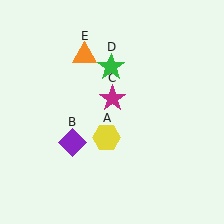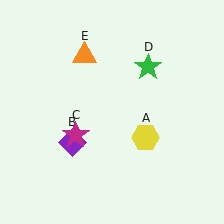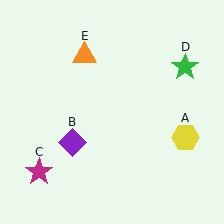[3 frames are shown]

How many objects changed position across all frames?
3 objects changed position: yellow hexagon (object A), magenta star (object C), green star (object D).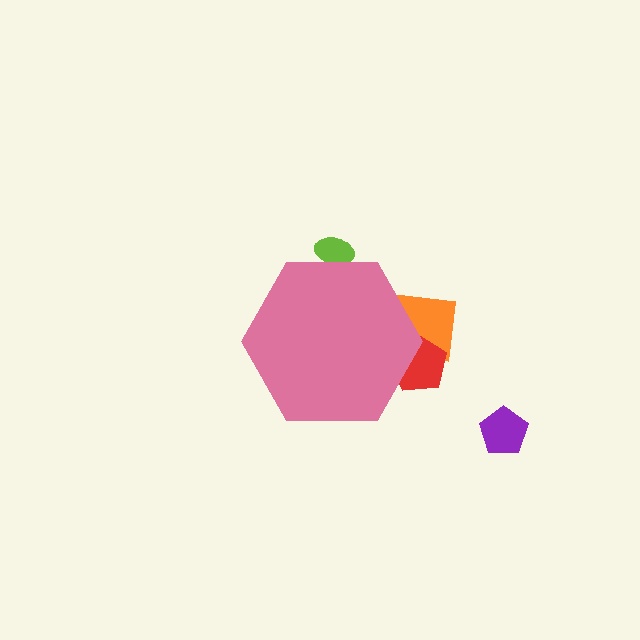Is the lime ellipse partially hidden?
Yes, the lime ellipse is partially hidden behind the pink hexagon.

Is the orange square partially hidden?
Yes, the orange square is partially hidden behind the pink hexagon.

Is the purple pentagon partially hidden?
No, the purple pentagon is fully visible.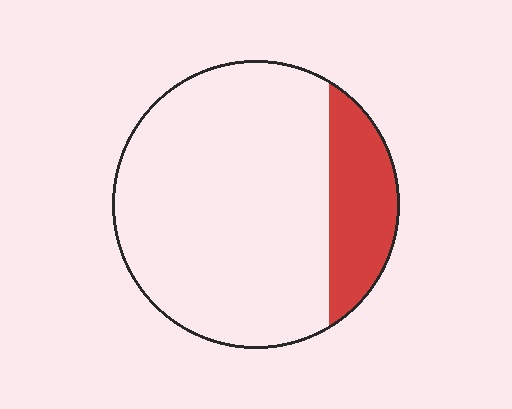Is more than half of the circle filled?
No.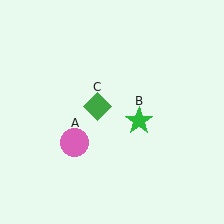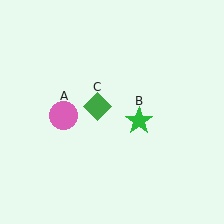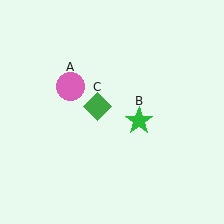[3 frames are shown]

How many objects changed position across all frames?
1 object changed position: pink circle (object A).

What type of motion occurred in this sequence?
The pink circle (object A) rotated clockwise around the center of the scene.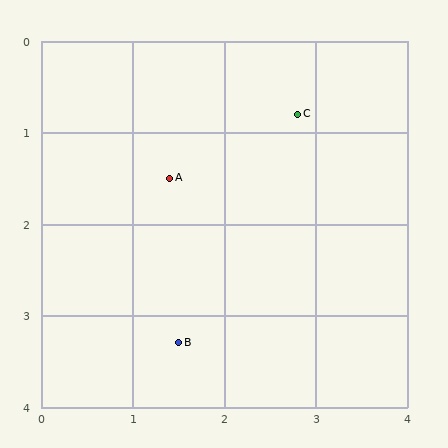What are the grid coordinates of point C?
Point C is at approximately (2.8, 0.8).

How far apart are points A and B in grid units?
Points A and B are about 1.8 grid units apart.